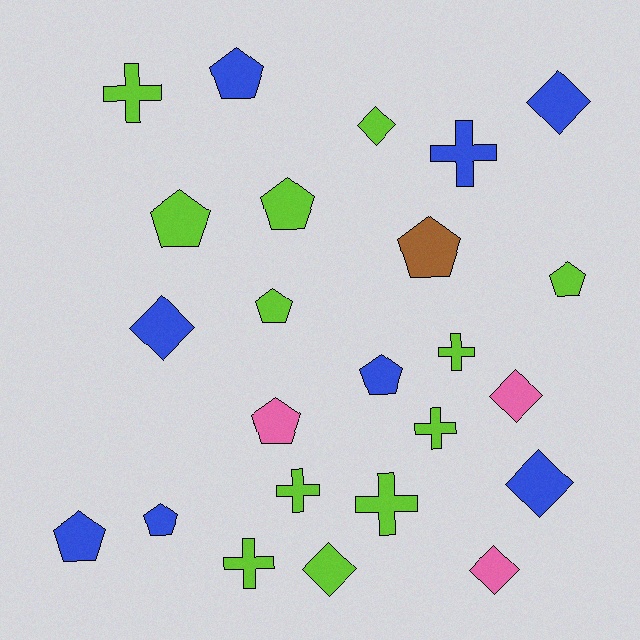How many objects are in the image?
There are 24 objects.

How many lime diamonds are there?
There are 2 lime diamonds.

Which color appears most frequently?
Lime, with 12 objects.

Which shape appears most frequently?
Pentagon, with 10 objects.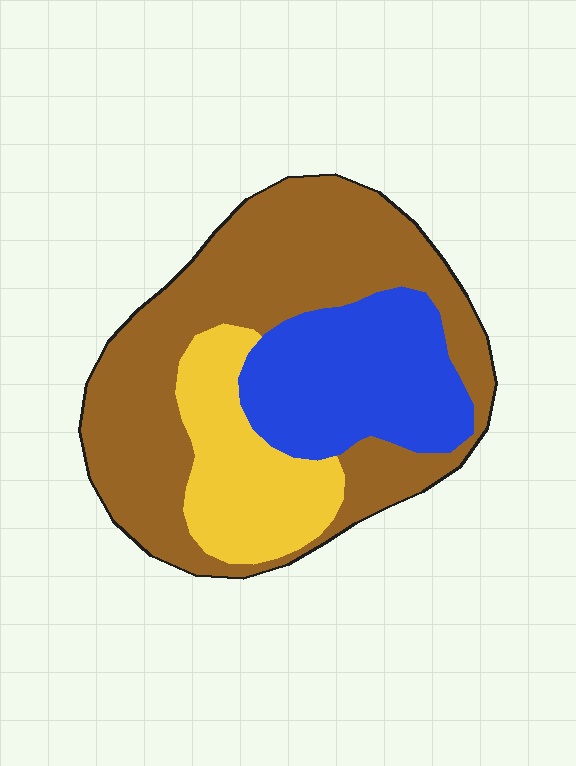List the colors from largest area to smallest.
From largest to smallest: brown, blue, yellow.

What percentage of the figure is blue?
Blue takes up about one quarter (1/4) of the figure.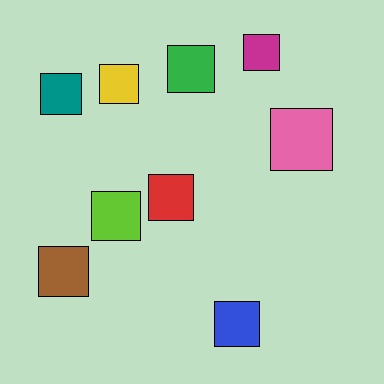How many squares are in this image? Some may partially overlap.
There are 9 squares.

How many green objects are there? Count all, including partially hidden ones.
There is 1 green object.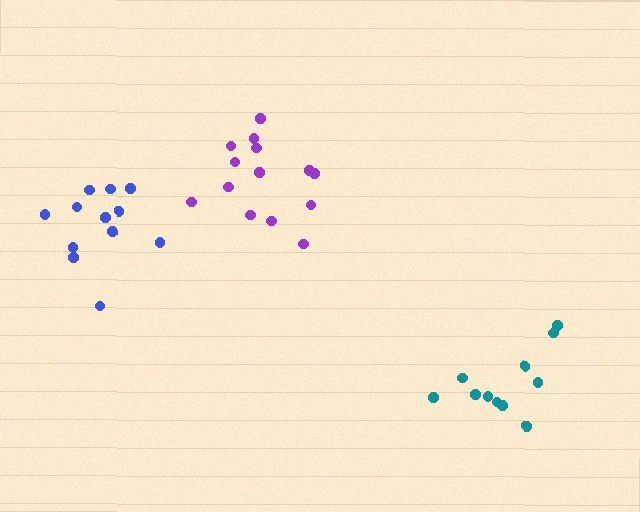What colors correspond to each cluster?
The clusters are colored: purple, teal, blue.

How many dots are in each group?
Group 1: 14 dots, Group 2: 11 dots, Group 3: 12 dots (37 total).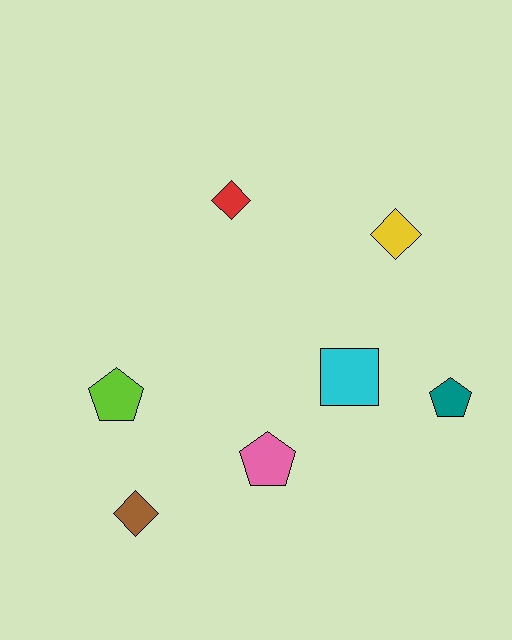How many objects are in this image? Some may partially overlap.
There are 7 objects.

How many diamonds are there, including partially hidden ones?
There are 3 diamonds.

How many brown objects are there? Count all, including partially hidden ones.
There is 1 brown object.